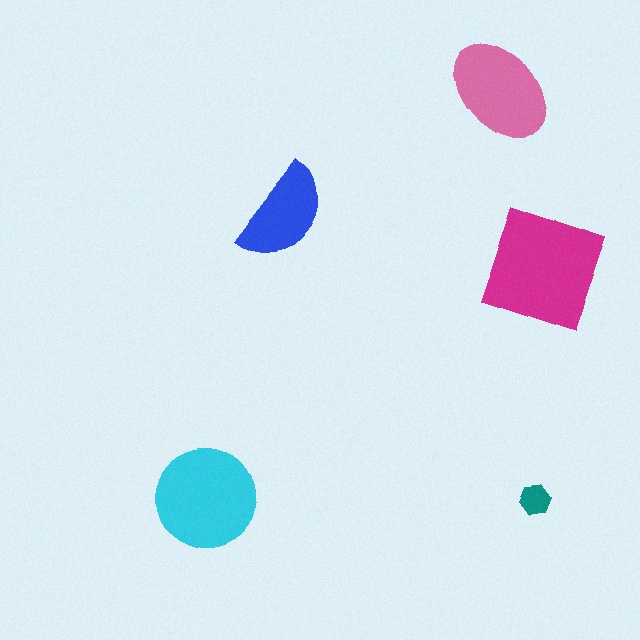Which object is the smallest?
The teal hexagon.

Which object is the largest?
The magenta square.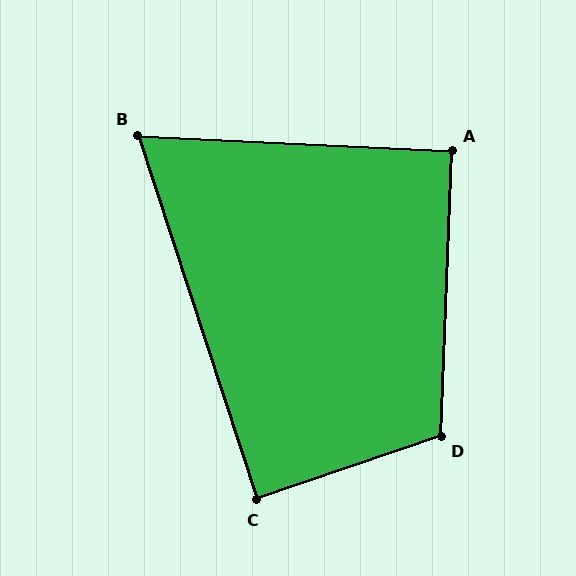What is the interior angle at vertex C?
Approximately 89 degrees (approximately right).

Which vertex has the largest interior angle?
D, at approximately 111 degrees.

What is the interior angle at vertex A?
Approximately 91 degrees (approximately right).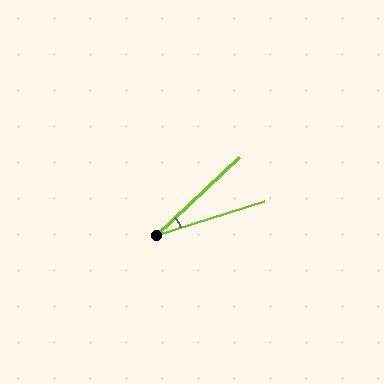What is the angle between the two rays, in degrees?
Approximately 26 degrees.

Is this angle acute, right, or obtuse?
It is acute.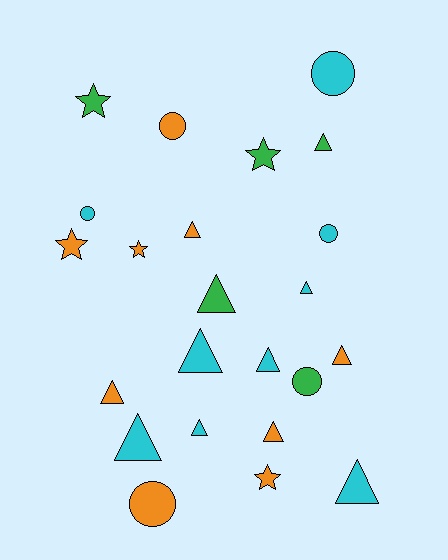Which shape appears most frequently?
Triangle, with 12 objects.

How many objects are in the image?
There are 23 objects.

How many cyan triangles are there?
There are 6 cyan triangles.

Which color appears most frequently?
Cyan, with 9 objects.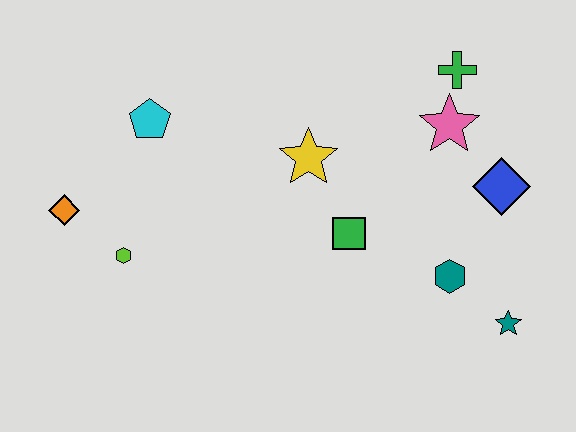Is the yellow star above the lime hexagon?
Yes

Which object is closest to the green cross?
The pink star is closest to the green cross.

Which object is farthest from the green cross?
The orange diamond is farthest from the green cross.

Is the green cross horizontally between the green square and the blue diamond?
Yes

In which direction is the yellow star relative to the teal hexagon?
The yellow star is to the left of the teal hexagon.